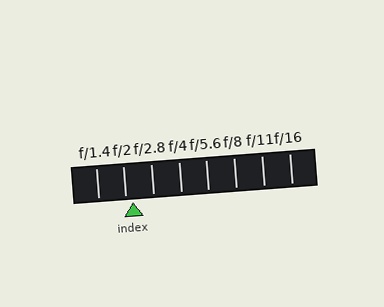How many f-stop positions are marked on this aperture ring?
There are 8 f-stop positions marked.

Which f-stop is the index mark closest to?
The index mark is closest to f/2.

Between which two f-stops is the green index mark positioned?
The index mark is between f/2 and f/2.8.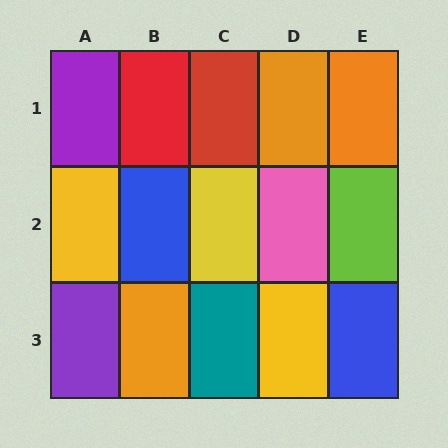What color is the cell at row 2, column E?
Lime.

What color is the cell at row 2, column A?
Yellow.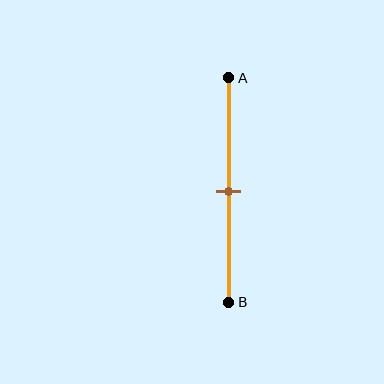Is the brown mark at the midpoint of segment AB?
Yes, the mark is approximately at the midpoint.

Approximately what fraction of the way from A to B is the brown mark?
The brown mark is approximately 50% of the way from A to B.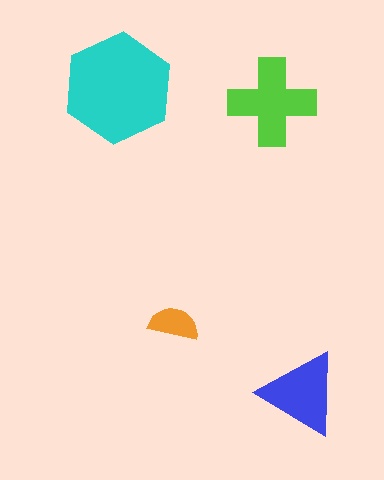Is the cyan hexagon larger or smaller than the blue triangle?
Larger.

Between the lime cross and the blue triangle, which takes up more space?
The lime cross.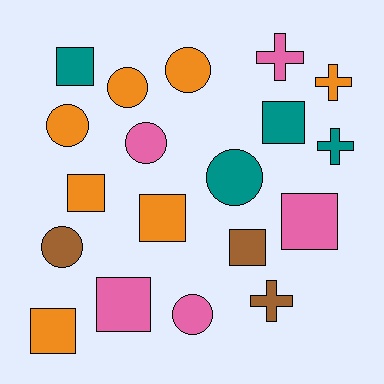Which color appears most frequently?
Orange, with 7 objects.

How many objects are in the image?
There are 19 objects.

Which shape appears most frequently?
Square, with 8 objects.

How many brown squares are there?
There is 1 brown square.